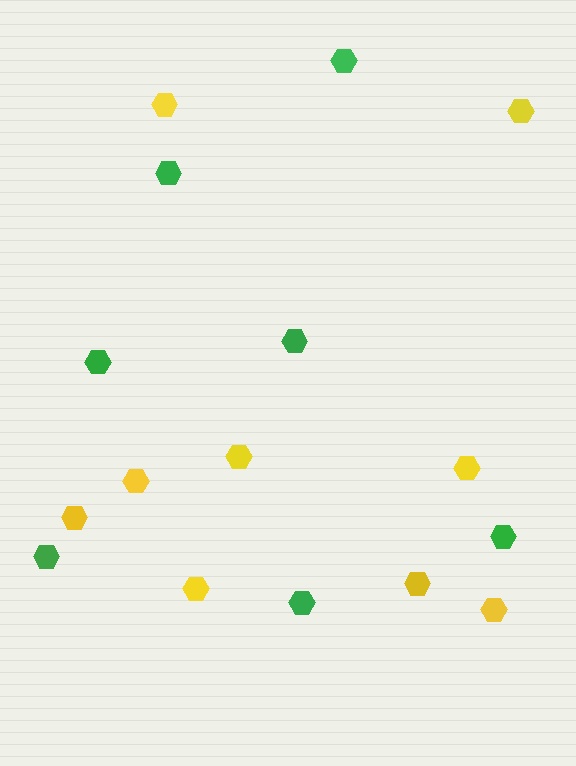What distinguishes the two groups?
There are 2 groups: one group of green hexagons (7) and one group of yellow hexagons (9).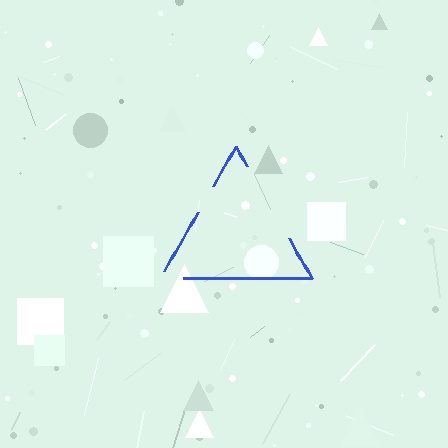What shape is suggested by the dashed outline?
The dashed outline suggests a triangle.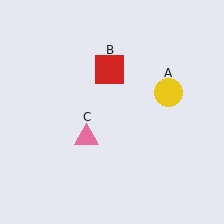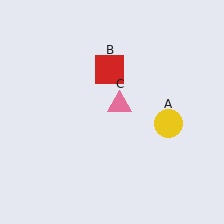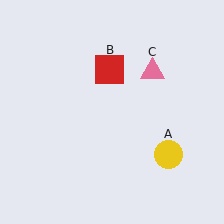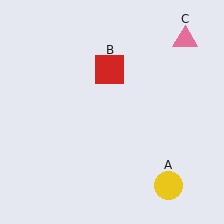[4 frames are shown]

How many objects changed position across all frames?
2 objects changed position: yellow circle (object A), pink triangle (object C).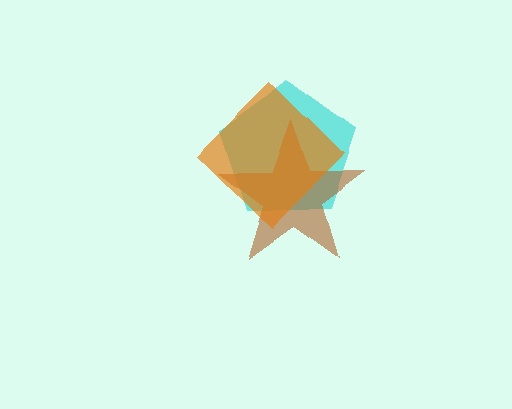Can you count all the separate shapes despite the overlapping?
Yes, there are 3 separate shapes.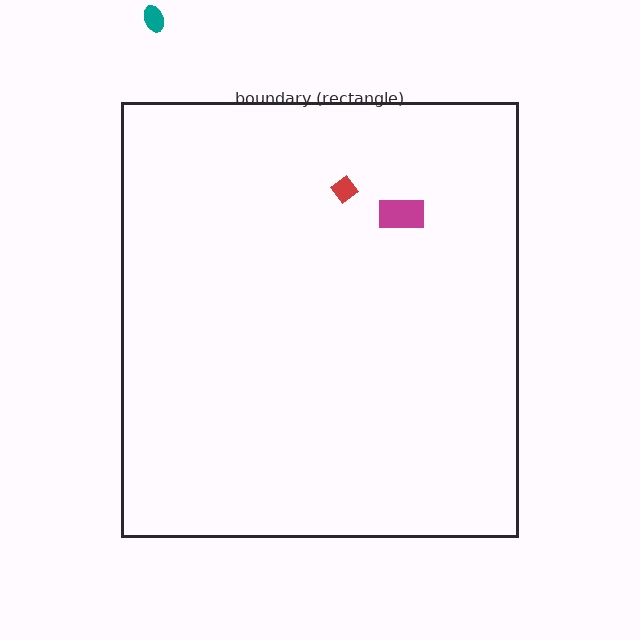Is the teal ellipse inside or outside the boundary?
Outside.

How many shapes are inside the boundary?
2 inside, 1 outside.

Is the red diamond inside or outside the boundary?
Inside.